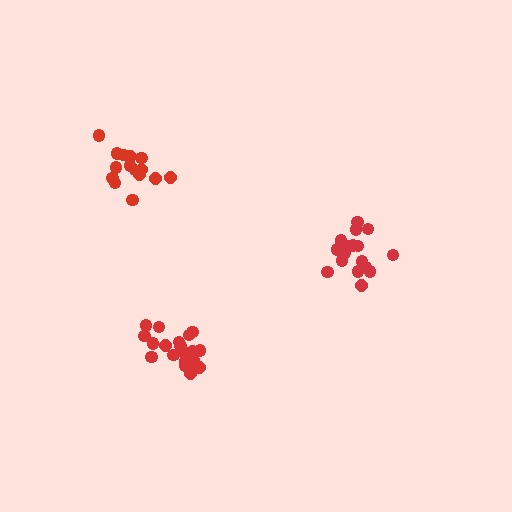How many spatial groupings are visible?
There are 3 spatial groupings.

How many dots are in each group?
Group 1: 21 dots, Group 2: 19 dots, Group 3: 15 dots (55 total).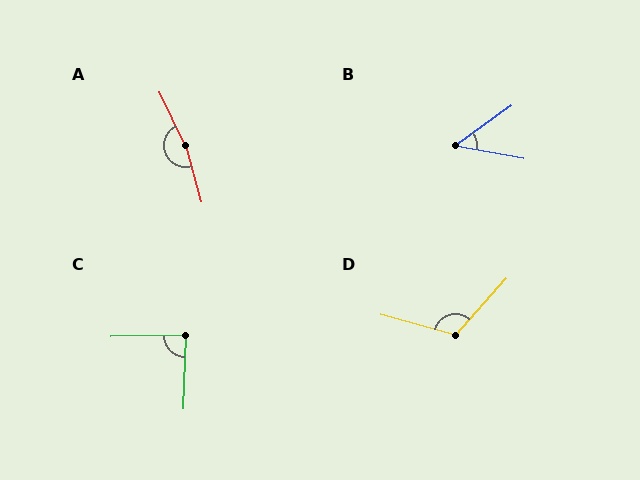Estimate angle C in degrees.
Approximately 87 degrees.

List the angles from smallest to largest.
B (46°), C (87°), D (116°), A (170°).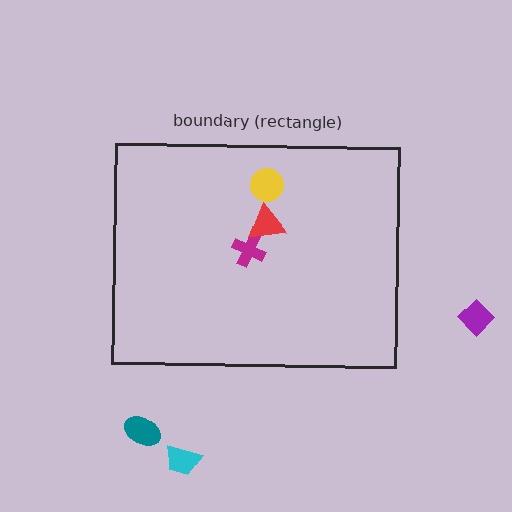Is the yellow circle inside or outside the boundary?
Inside.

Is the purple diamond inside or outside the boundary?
Outside.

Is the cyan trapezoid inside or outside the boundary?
Outside.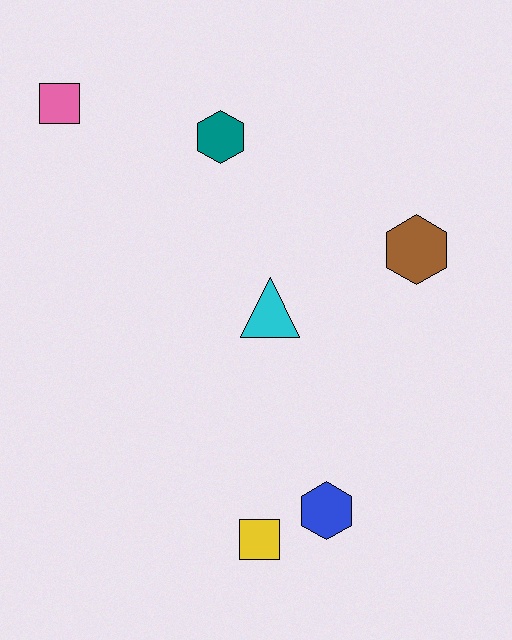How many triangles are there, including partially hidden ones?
There is 1 triangle.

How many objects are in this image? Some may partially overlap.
There are 6 objects.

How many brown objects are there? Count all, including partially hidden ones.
There is 1 brown object.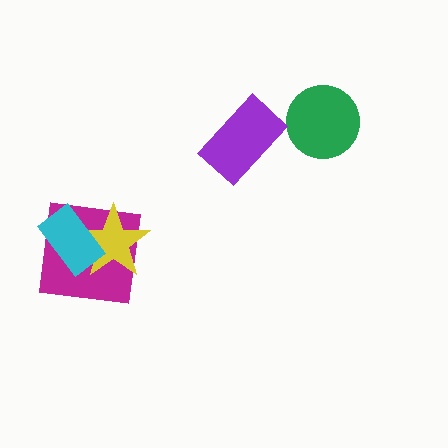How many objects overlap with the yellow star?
2 objects overlap with the yellow star.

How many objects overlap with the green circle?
0 objects overlap with the green circle.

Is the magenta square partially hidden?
Yes, it is partially covered by another shape.